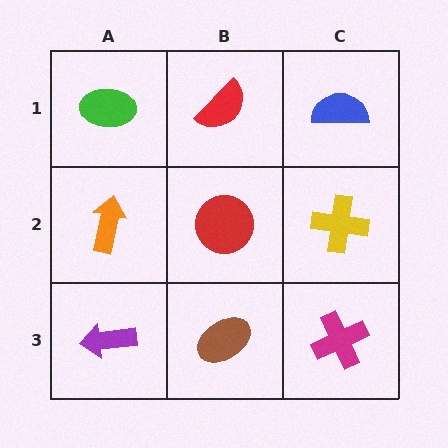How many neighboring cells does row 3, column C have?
2.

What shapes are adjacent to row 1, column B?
A red circle (row 2, column B), a green ellipse (row 1, column A), a blue semicircle (row 1, column C).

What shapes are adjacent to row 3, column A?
An orange arrow (row 2, column A), a brown ellipse (row 3, column B).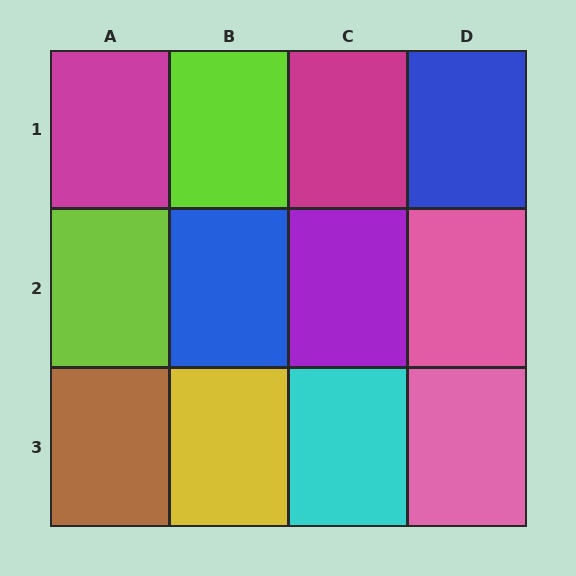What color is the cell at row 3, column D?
Pink.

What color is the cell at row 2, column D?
Pink.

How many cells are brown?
1 cell is brown.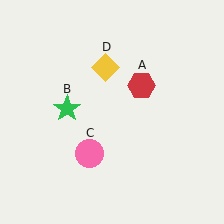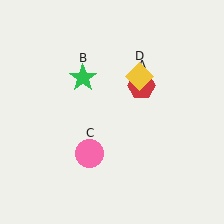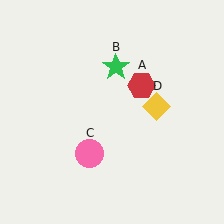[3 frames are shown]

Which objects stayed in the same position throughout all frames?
Red hexagon (object A) and pink circle (object C) remained stationary.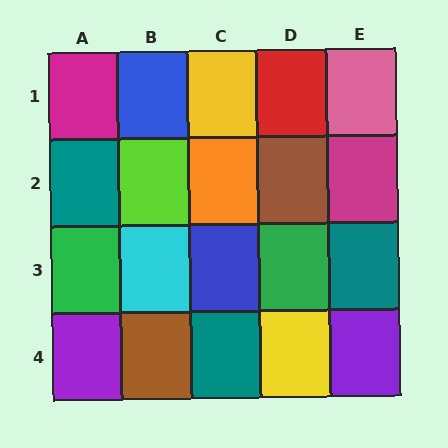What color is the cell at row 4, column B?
Brown.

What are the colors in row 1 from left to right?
Magenta, blue, yellow, red, pink.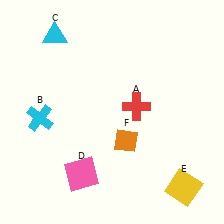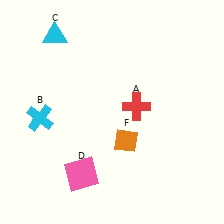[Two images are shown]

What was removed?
The yellow square (E) was removed in Image 2.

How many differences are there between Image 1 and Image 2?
There is 1 difference between the two images.